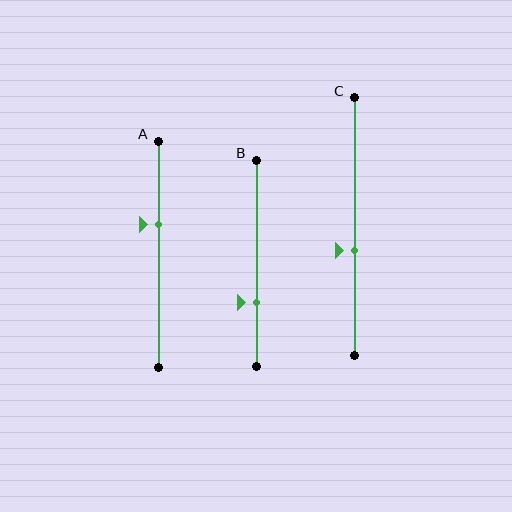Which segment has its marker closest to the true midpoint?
Segment C has its marker closest to the true midpoint.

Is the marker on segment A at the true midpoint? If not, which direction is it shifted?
No, the marker on segment A is shifted upward by about 13% of the segment length.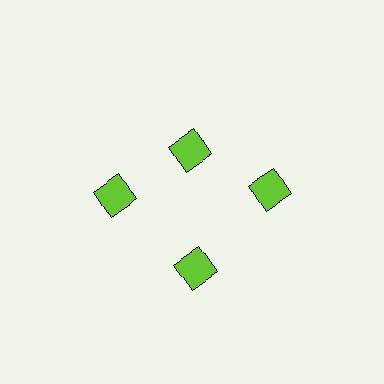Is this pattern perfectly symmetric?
No. The 4 lime diamonds are arranged in a ring, but one element near the 12 o'clock position is pulled inward toward the center, breaking the 4-fold rotational symmetry.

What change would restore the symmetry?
The symmetry would be restored by moving it outward, back onto the ring so that all 4 diamonds sit at equal angles and equal distance from the center.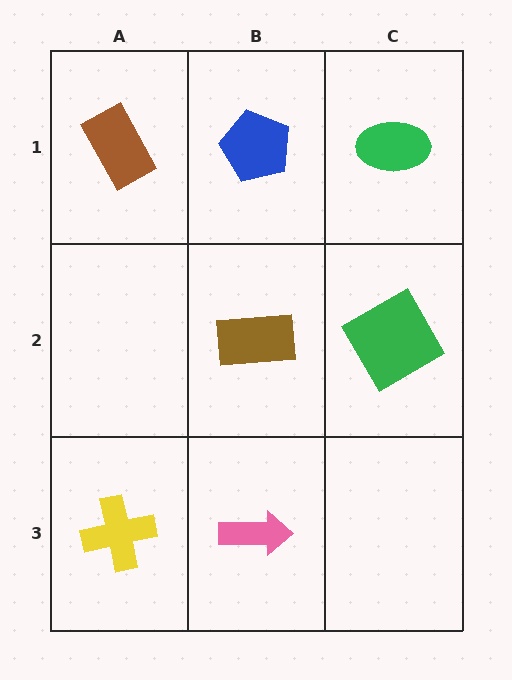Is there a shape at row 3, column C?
No, that cell is empty.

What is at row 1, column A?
A brown rectangle.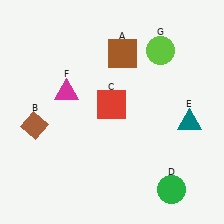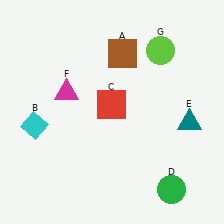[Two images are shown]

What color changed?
The diamond (B) changed from brown in Image 1 to cyan in Image 2.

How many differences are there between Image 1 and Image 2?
There is 1 difference between the two images.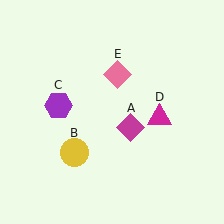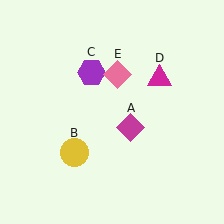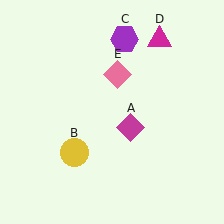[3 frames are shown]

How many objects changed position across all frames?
2 objects changed position: purple hexagon (object C), magenta triangle (object D).